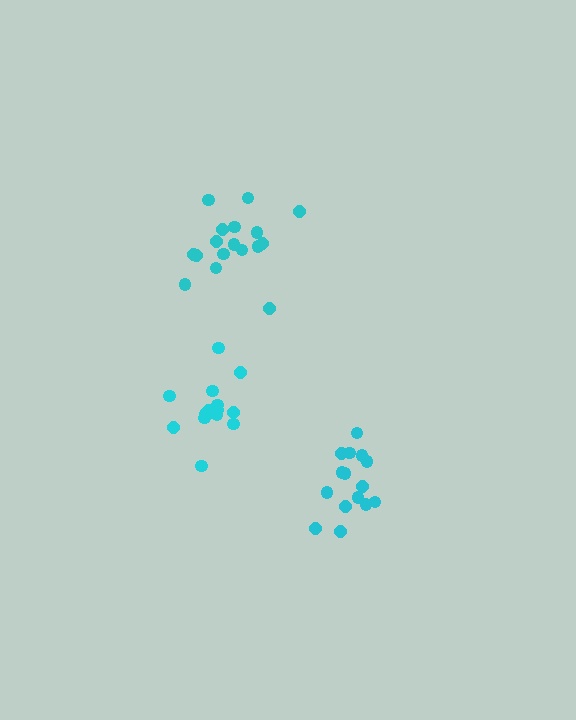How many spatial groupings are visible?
There are 3 spatial groupings.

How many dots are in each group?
Group 1: 17 dots, Group 2: 15 dots, Group 3: 15 dots (47 total).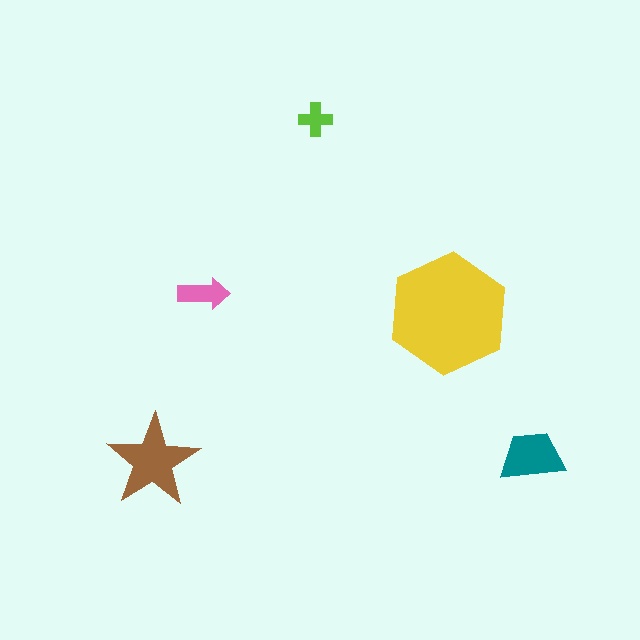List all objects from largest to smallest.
The yellow hexagon, the brown star, the teal trapezoid, the pink arrow, the lime cross.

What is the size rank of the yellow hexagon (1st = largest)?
1st.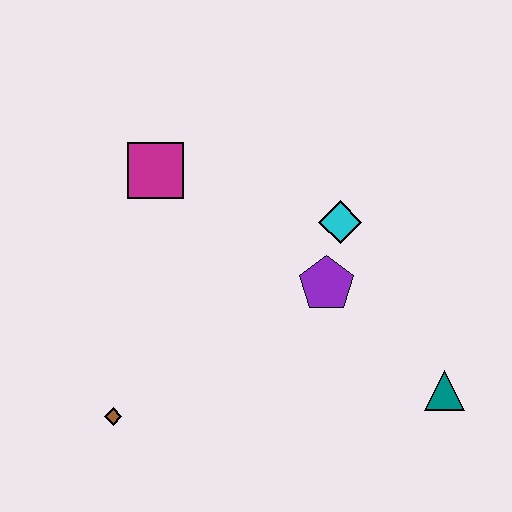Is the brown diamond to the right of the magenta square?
No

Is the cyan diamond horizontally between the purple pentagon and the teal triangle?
Yes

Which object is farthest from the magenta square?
The teal triangle is farthest from the magenta square.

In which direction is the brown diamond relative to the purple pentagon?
The brown diamond is to the left of the purple pentagon.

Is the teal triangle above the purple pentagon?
No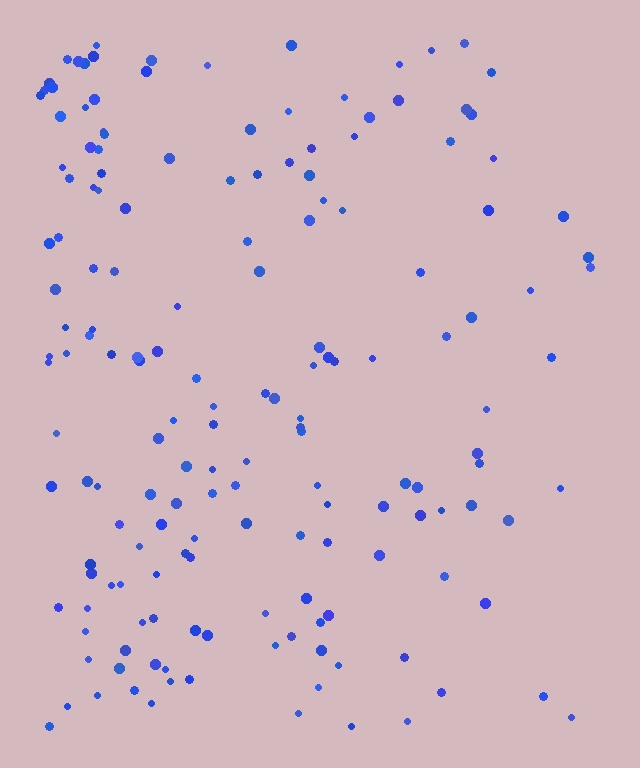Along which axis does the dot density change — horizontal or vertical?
Horizontal.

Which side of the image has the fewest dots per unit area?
The right.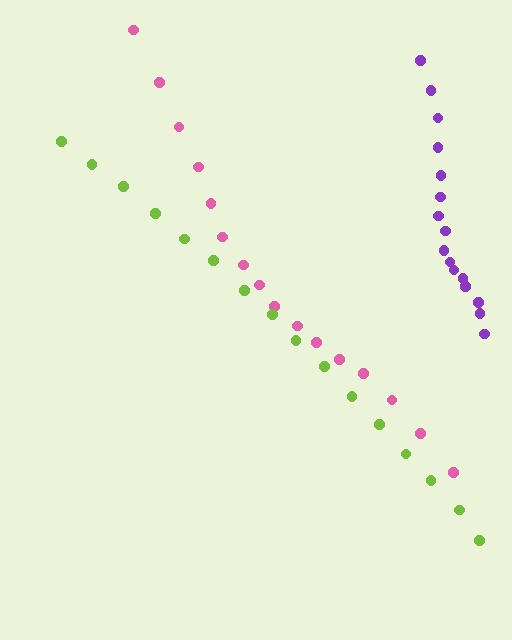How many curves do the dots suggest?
There are 3 distinct paths.